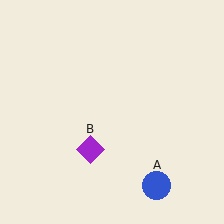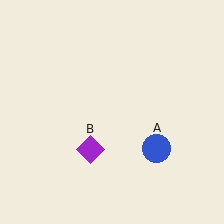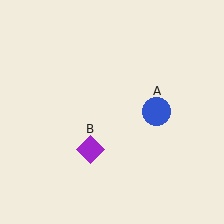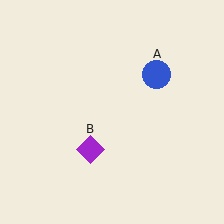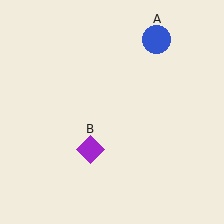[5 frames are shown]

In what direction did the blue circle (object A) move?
The blue circle (object A) moved up.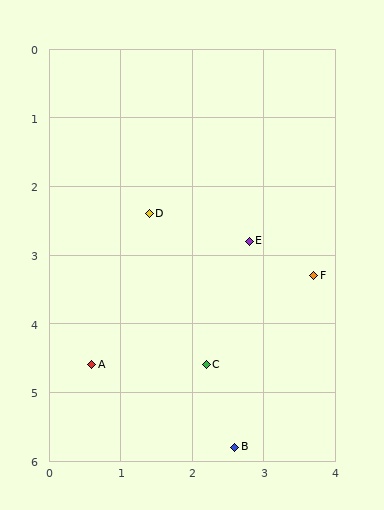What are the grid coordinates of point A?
Point A is at approximately (0.6, 4.6).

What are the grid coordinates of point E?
Point E is at approximately (2.8, 2.8).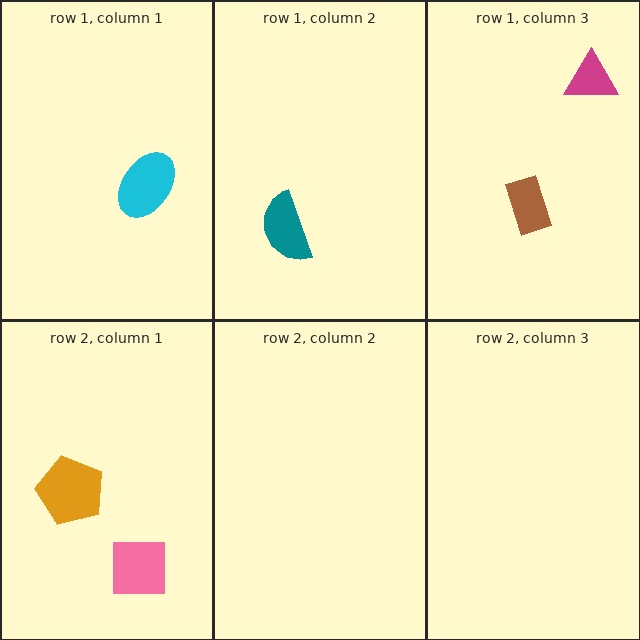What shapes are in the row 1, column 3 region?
The magenta triangle, the brown rectangle.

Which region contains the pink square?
The row 2, column 1 region.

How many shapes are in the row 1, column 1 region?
1.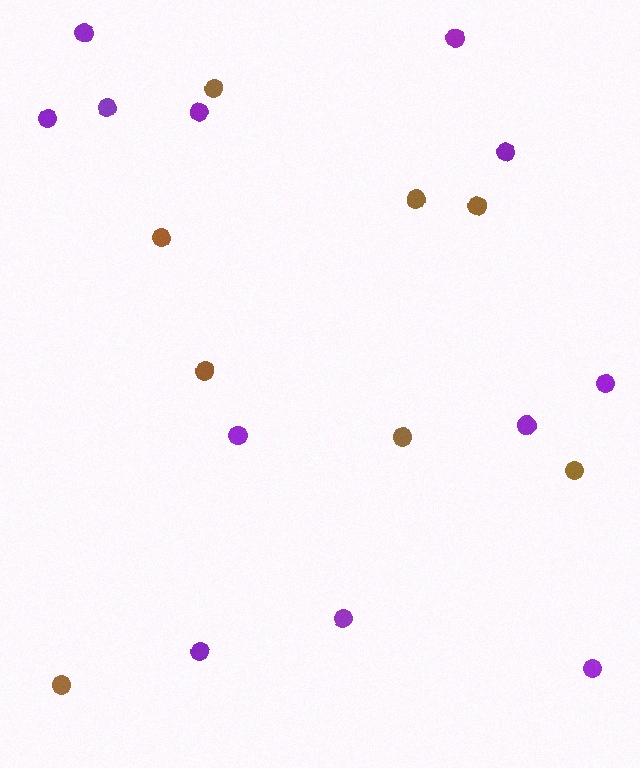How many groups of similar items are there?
There are 2 groups: one group of purple circles (12) and one group of brown circles (8).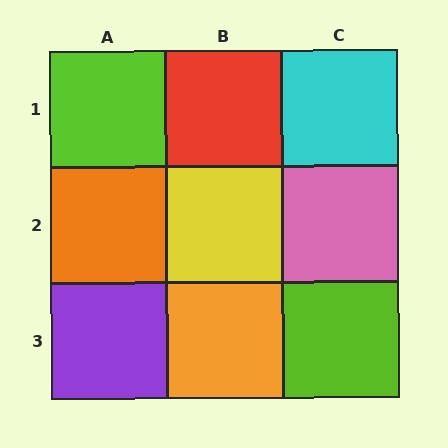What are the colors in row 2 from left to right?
Orange, yellow, pink.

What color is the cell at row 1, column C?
Cyan.